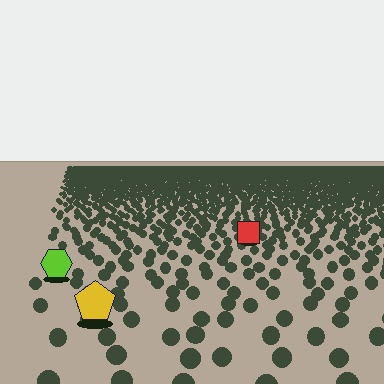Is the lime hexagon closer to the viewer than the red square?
Yes. The lime hexagon is closer — you can tell from the texture gradient: the ground texture is coarser near it.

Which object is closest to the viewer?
The yellow pentagon is closest. The texture marks near it are larger and more spread out.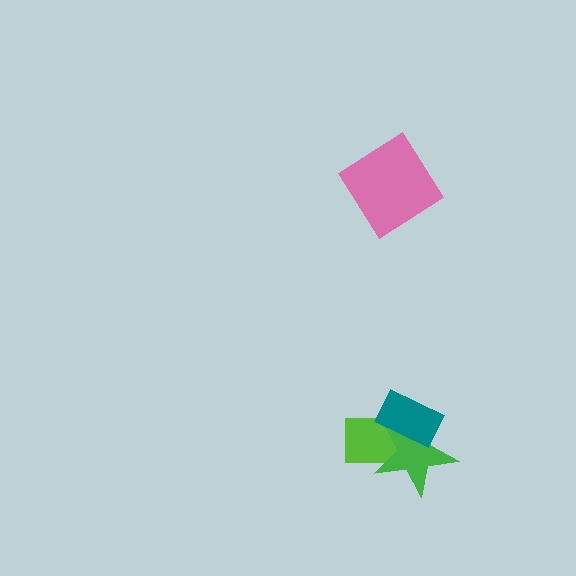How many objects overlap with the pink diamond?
0 objects overlap with the pink diamond.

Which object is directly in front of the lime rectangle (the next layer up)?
The green star is directly in front of the lime rectangle.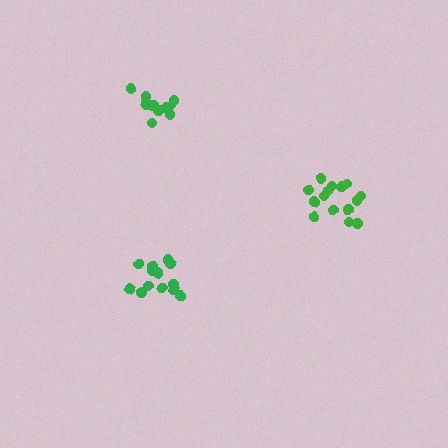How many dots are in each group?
Group 1: 14 dots, Group 2: 15 dots, Group 3: 11 dots (40 total).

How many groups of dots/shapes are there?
There are 3 groups.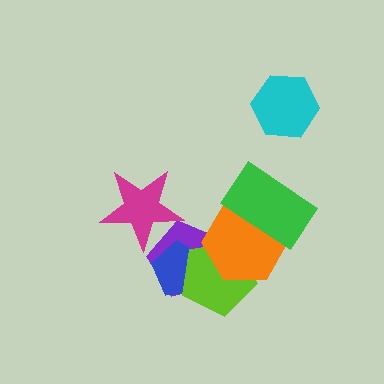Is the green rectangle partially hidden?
No, no other shape covers it.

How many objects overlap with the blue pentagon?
2 objects overlap with the blue pentagon.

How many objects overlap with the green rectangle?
1 object overlaps with the green rectangle.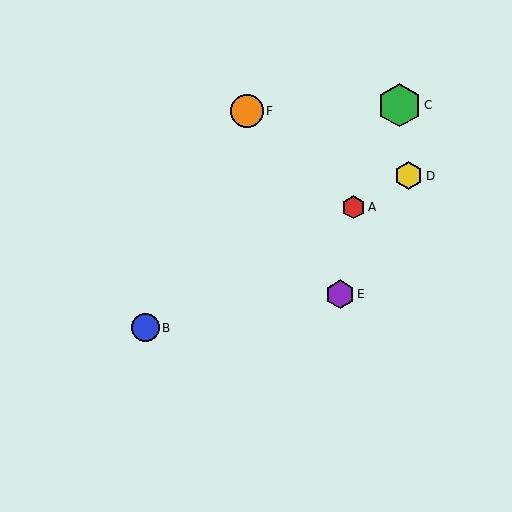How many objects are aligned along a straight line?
3 objects (A, B, D) are aligned along a straight line.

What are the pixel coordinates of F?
Object F is at (247, 111).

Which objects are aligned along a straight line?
Objects A, B, D are aligned along a straight line.